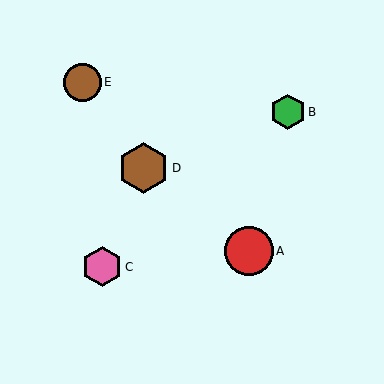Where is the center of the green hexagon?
The center of the green hexagon is at (288, 112).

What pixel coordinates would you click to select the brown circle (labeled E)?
Click at (83, 82) to select the brown circle E.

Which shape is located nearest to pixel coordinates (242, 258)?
The red circle (labeled A) at (249, 251) is nearest to that location.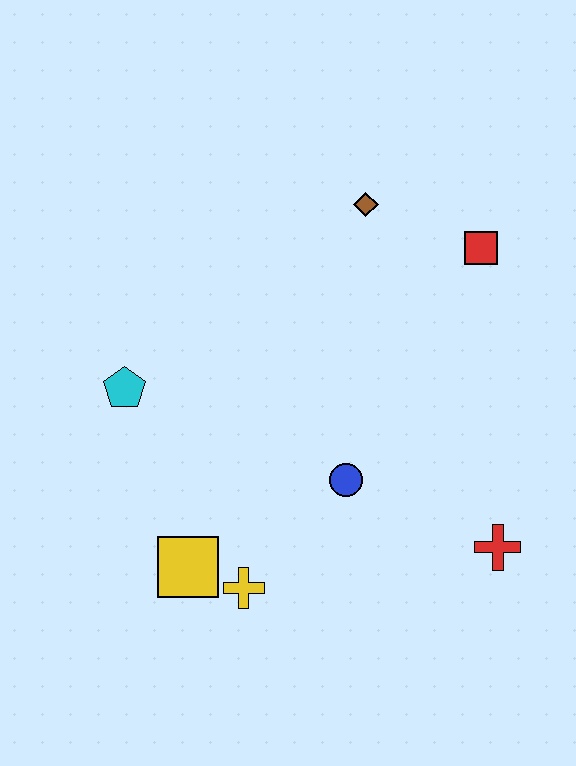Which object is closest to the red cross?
The blue circle is closest to the red cross.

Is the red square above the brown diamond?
No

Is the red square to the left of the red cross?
Yes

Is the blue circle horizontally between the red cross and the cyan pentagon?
Yes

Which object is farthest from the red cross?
The cyan pentagon is farthest from the red cross.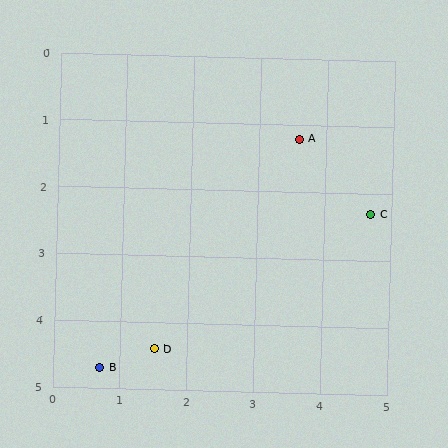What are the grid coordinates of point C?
Point C is at approximately (4.7, 2.3).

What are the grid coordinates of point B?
Point B is at approximately (0.7, 4.7).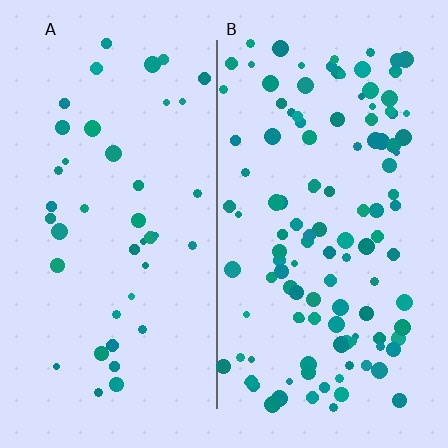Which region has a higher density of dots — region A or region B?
B (the right).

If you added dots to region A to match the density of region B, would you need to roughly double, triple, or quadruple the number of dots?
Approximately triple.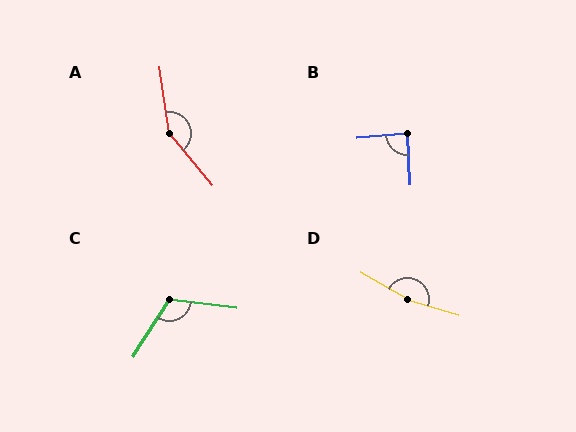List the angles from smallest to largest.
B (87°), C (115°), A (149°), D (168°).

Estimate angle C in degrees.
Approximately 115 degrees.